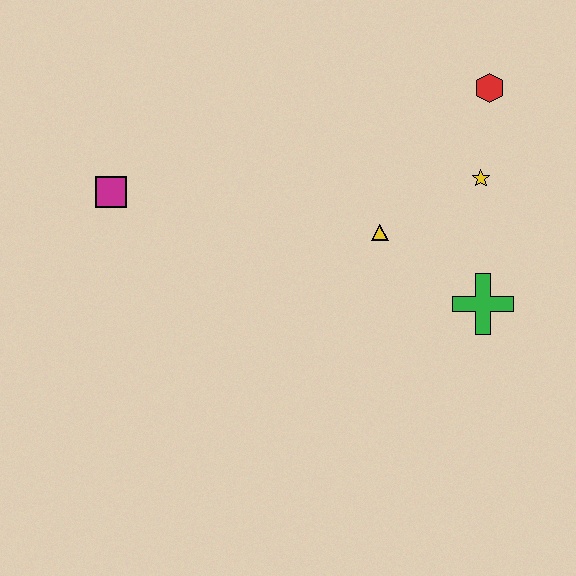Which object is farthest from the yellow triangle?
The magenta square is farthest from the yellow triangle.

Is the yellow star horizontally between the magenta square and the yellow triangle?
No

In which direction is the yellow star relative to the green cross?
The yellow star is above the green cross.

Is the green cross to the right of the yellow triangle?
Yes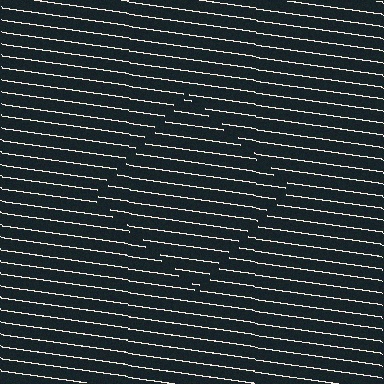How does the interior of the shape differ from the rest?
The interior of the shape contains the same grating, shifted by half a period — the contour is defined by the phase discontinuity where line-ends from the inner and outer gratings abut.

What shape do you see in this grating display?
An illusory square. The interior of the shape contains the same grating, shifted by half a period — the contour is defined by the phase discontinuity where line-ends from the inner and outer gratings abut.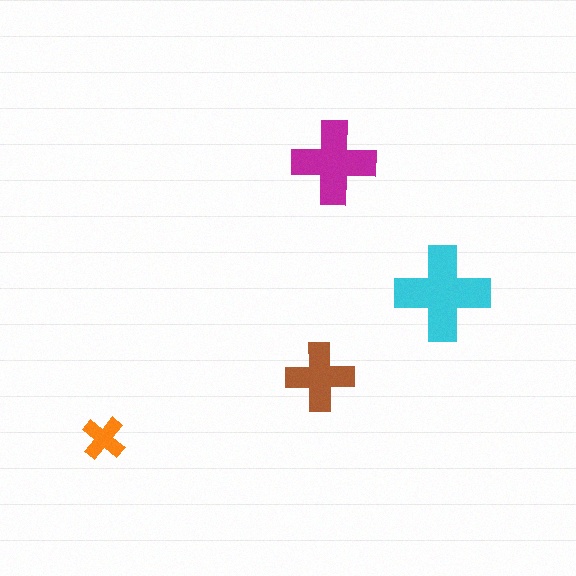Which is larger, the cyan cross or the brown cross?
The cyan one.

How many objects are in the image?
There are 4 objects in the image.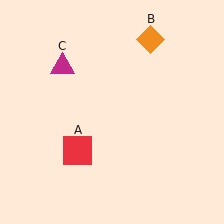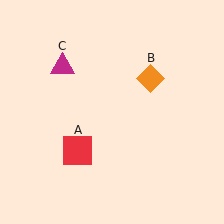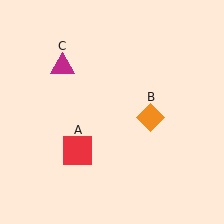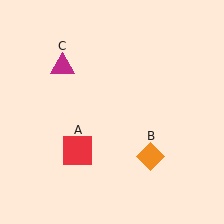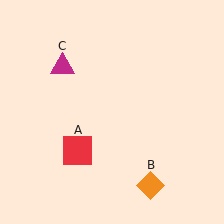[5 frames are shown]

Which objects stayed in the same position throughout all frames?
Red square (object A) and magenta triangle (object C) remained stationary.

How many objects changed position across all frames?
1 object changed position: orange diamond (object B).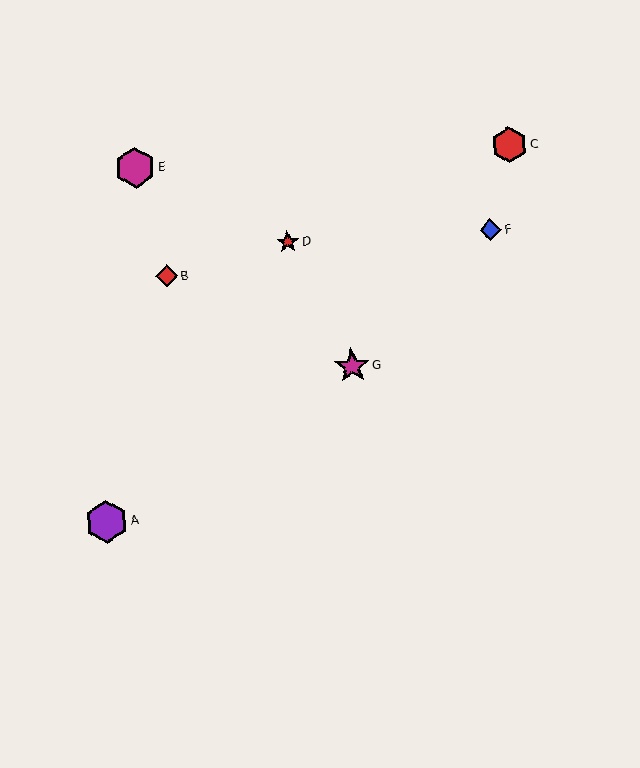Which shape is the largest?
The purple hexagon (labeled A) is the largest.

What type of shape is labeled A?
Shape A is a purple hexagon.